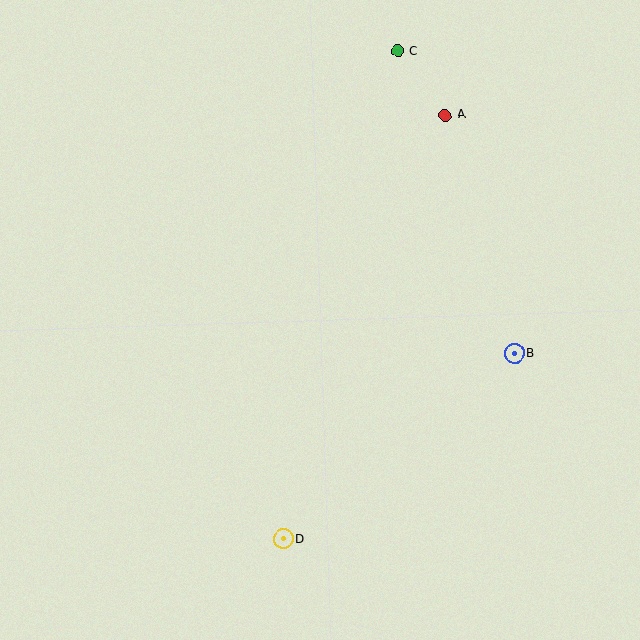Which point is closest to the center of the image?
Point B at (514, 353) is closest to the center.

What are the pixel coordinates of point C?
Point C is at (397, 51).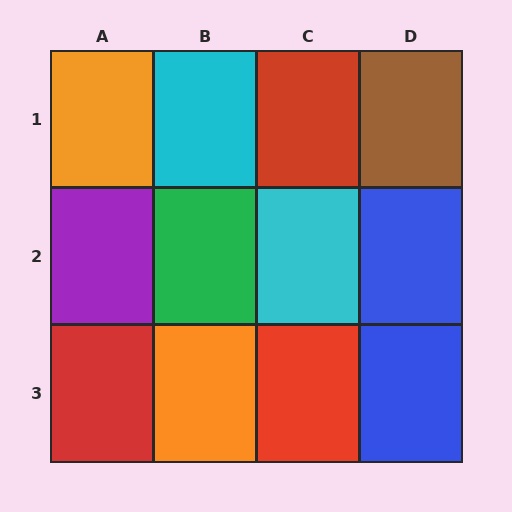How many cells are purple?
1 cell is purple.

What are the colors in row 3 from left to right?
Red, orange, red, blue.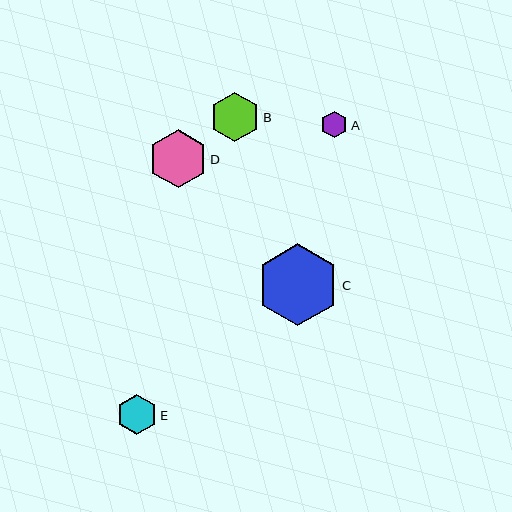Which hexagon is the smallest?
Hexagon A is the smallest with a size of approximately 27 pixels.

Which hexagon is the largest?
Hexagon C is the largest with a size of approximately 82 pixels.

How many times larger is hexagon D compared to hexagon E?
Hexagon D is approximately 1.4 times the size of hexagon E.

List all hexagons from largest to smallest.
From largest to smallest: C, D, B, E, A.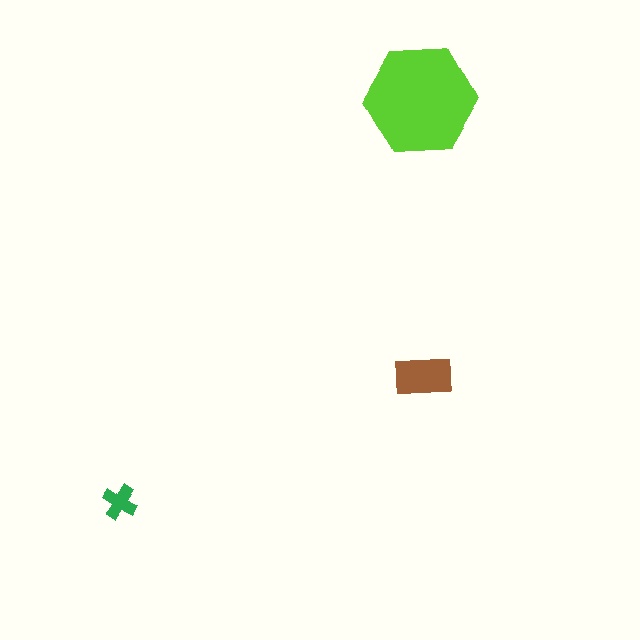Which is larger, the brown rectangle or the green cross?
The brown rectangle.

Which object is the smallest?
The green cross.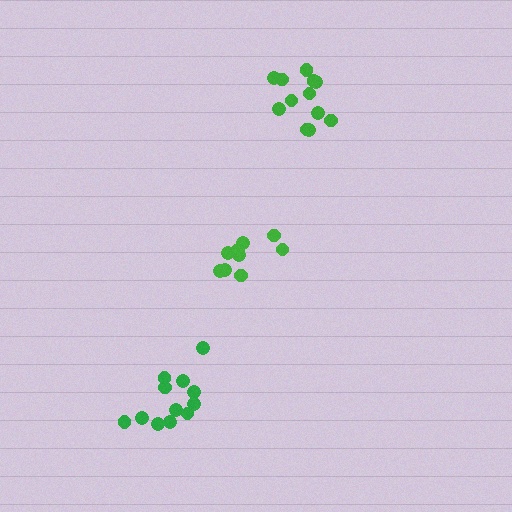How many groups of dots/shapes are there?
There are 3 groups.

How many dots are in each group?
Group 1: 9 dots, Group 2: 12 dots, Group 3: 12 dots (33 total).